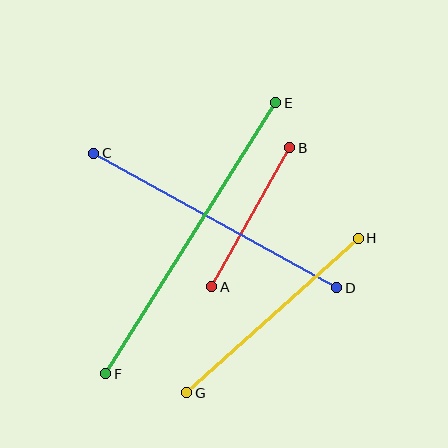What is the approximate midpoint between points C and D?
The midpoint is at approximately (215, 221) pixels.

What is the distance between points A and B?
The distance is approximately 160 pixels.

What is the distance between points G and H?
The distance is approximately 231 pixels.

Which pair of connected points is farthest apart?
Points E and F are farthest apart.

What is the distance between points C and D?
The distance is approximately 278 pixels.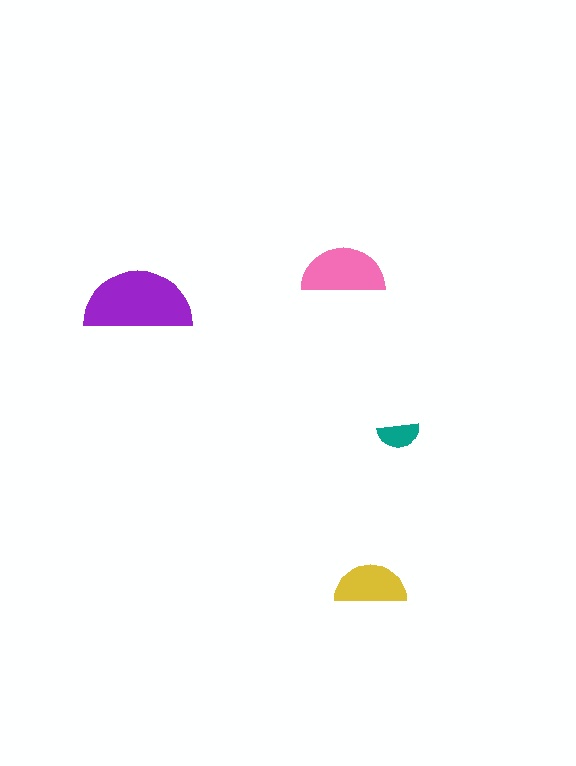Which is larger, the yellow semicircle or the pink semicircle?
The pink one.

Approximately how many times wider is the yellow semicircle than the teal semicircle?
About 1.5 times wider.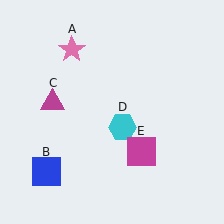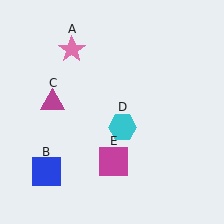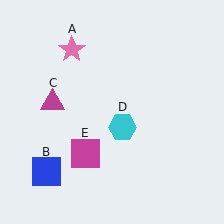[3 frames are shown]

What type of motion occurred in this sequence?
The magenta square (object E) rotated clockwise around the center of the scene.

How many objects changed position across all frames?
1 object changed position: magenta square (object E).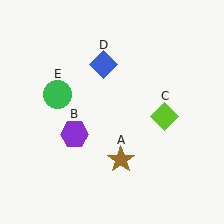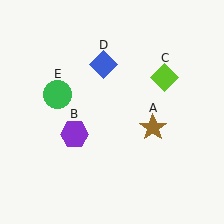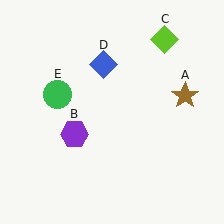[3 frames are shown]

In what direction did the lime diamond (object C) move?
The lime diamond (object C) moved up.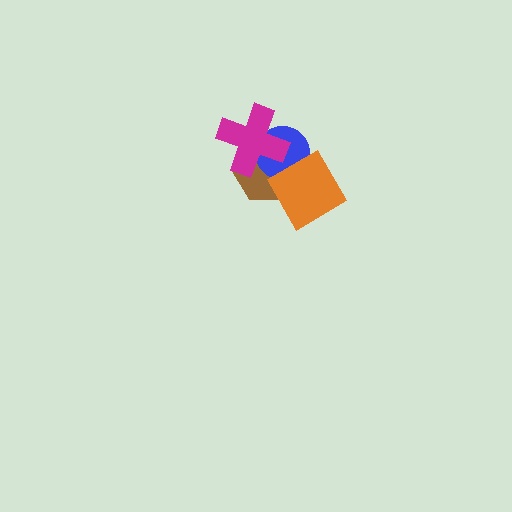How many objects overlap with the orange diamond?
2 objects overlap with the orange diamond.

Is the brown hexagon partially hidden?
Yes, it is partially covered by another shape.